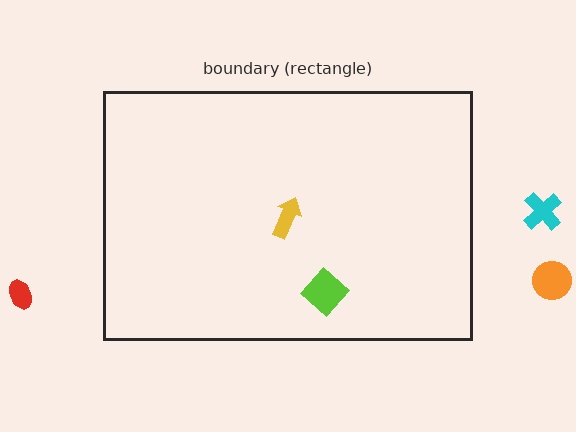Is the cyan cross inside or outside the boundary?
Outside.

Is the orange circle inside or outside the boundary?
Outside.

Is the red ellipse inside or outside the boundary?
Outside.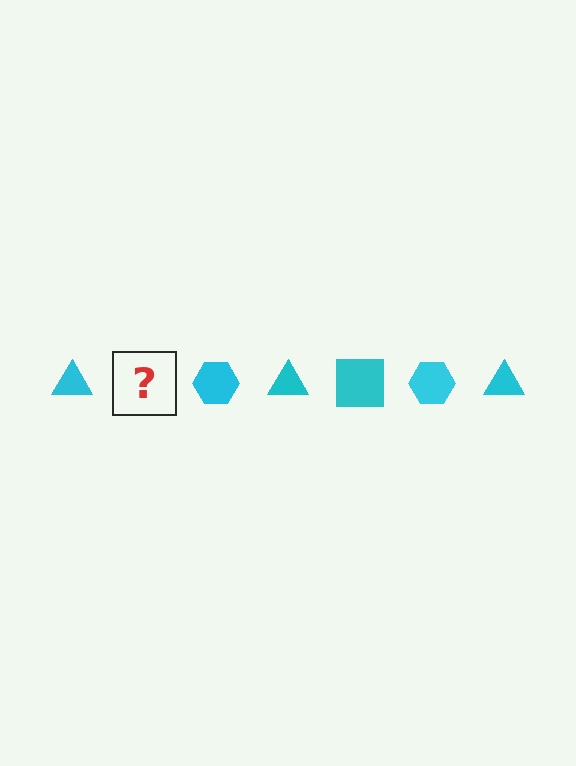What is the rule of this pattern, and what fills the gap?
The rule is that the pattern cycles through triangle, square, hexagon shapes in cyan. The gap should be filled with a cyan square.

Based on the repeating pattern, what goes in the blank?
The blank should be a cyan square.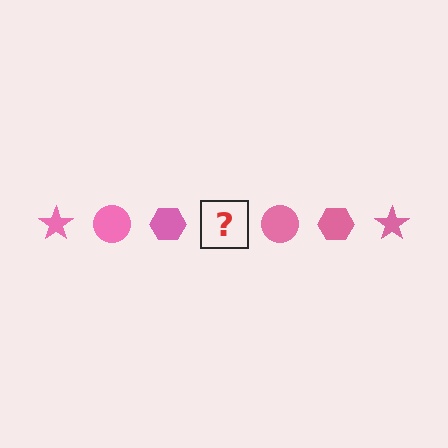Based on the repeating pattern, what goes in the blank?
The blank should be a pink star.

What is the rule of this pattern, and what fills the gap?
The rule is that the pattern cycles through star, circle, hexagon shapes in pink. The gap should be filled with a pink star.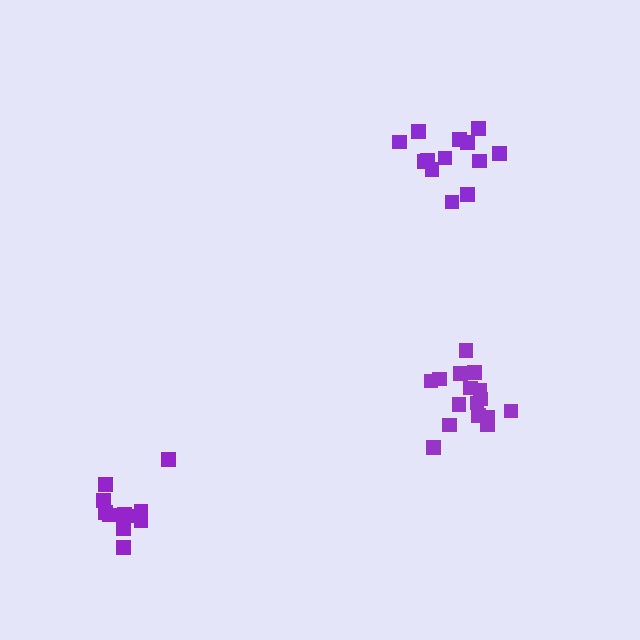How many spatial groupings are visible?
There are 3 spatial groupings.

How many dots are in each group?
Group 1: 16 dots, Group 2: 14 dots, Group 3: 11 dots (41 total).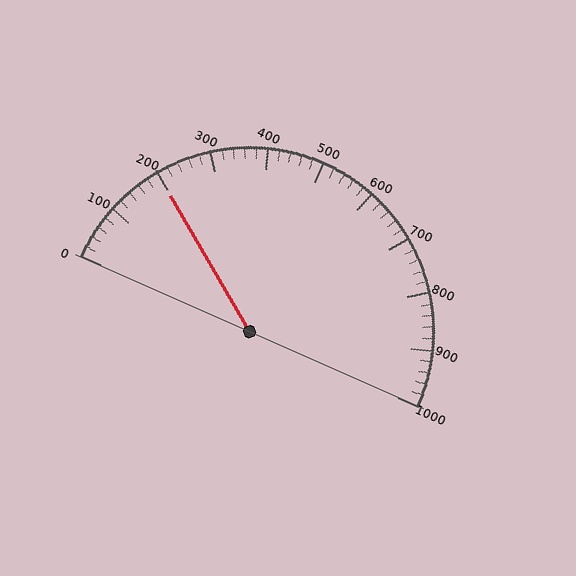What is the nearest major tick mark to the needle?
The nearest major tick mark is 200.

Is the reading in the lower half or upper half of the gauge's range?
The reading is in the lower half of the range (0 to 1000).